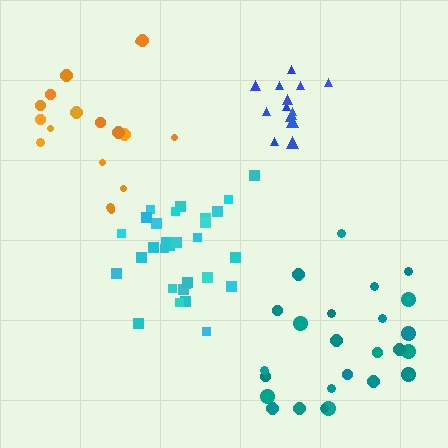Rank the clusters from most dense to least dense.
blue, cyan, orange, teal.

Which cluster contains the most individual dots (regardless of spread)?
Cyan (30).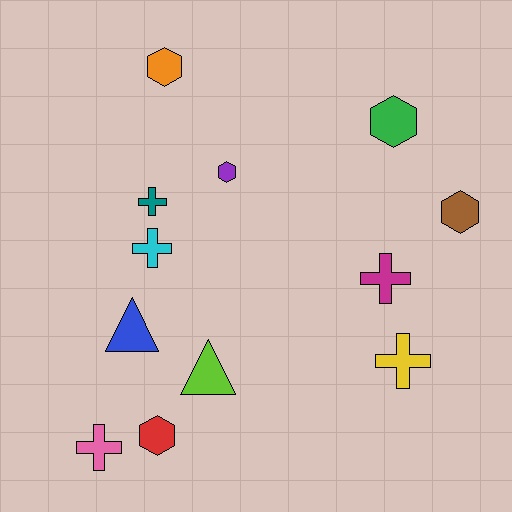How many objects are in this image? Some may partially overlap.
There are 12 objects.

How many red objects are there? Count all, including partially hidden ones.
There is 1 red object.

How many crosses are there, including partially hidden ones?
There are 5 crosses.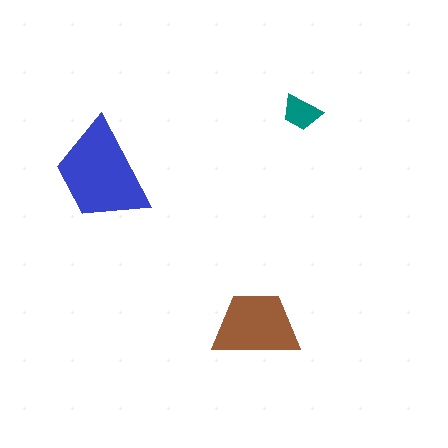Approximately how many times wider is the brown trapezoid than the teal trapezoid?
About 2 times wider.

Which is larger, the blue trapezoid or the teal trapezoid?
The blue one.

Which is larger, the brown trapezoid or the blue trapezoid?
The blue one.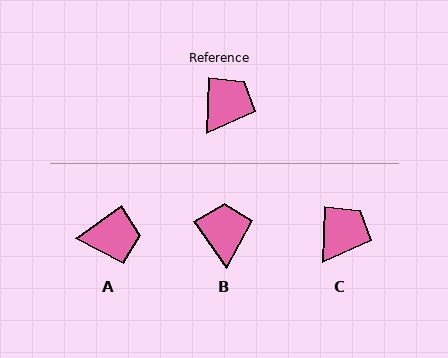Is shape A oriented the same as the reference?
No, it is off by about 51 degrees.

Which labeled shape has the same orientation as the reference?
C.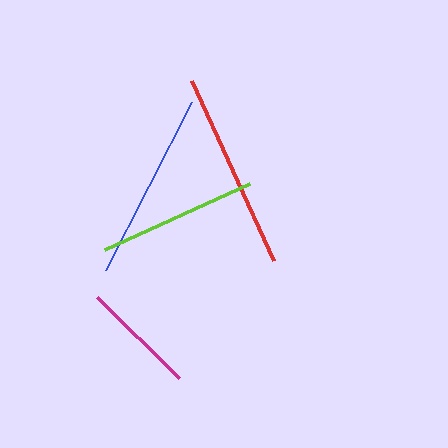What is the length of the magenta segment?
The magenta segment is approximately 114 pixels long.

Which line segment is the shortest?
The magenta line is the shortest at approximately 114 pixels.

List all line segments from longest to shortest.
From longest to shortest: red, blue, lime, magenta.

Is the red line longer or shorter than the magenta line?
The red line is longer than the magenta line.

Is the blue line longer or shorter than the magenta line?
The blue line is longer than the magenta line.